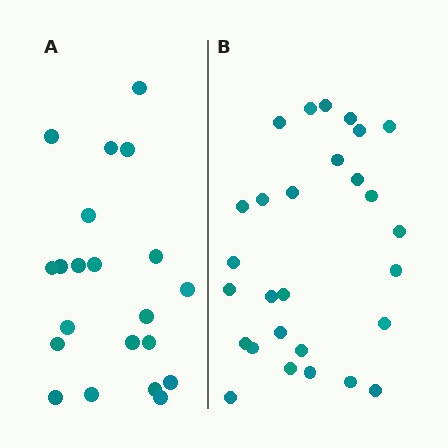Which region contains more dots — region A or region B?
Region B (the right region) has more dots.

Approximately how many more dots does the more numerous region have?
Region B has roughly 8 or so more dots than region A.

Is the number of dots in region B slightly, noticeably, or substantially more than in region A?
Region B has noticeably more, but not dramatically so. The ratio is roughly 1.3 to 1.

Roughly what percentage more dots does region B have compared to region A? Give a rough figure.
About 35% more.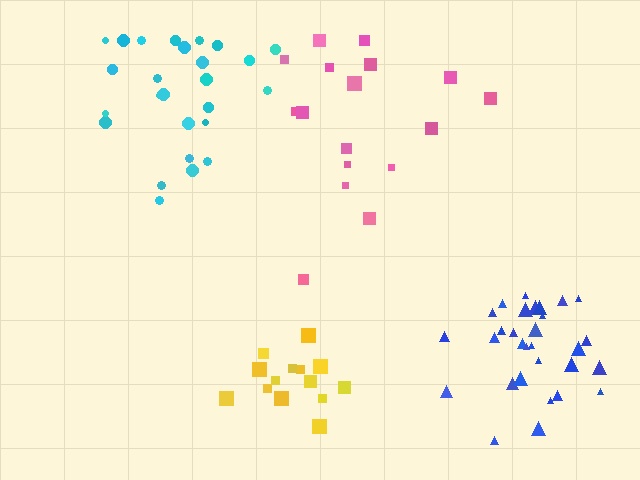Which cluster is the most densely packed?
Yellow.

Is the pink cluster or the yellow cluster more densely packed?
Yellow.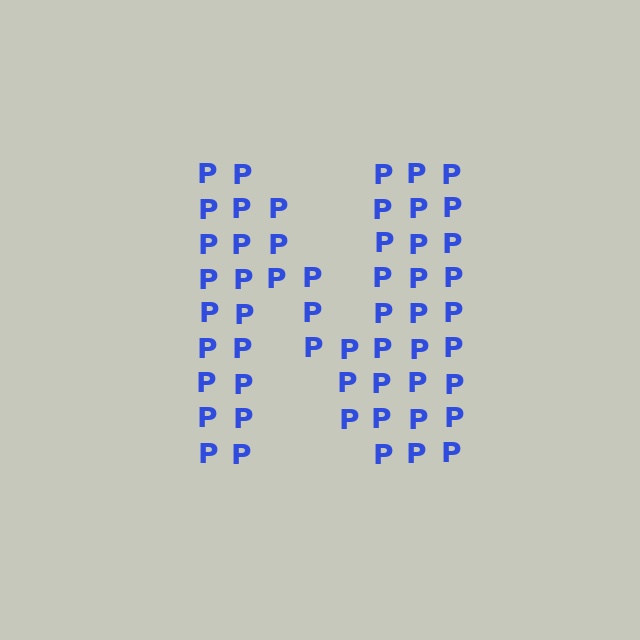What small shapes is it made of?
It is made of small letter P's.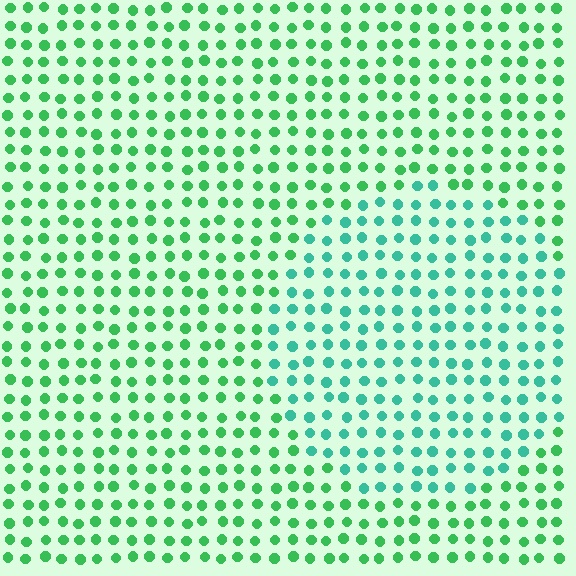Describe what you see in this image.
The image is filled with small green elements in a uniform arrangement. A circle-shaped region is visible where the elements are tinted to a slightly different hue, forming a subtle color boundary.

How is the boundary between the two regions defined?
The boundary is defined purely by a slight shift in hue (about 33 degrees). Spacing, size, and orientation are identical on both sides.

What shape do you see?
I see a circle.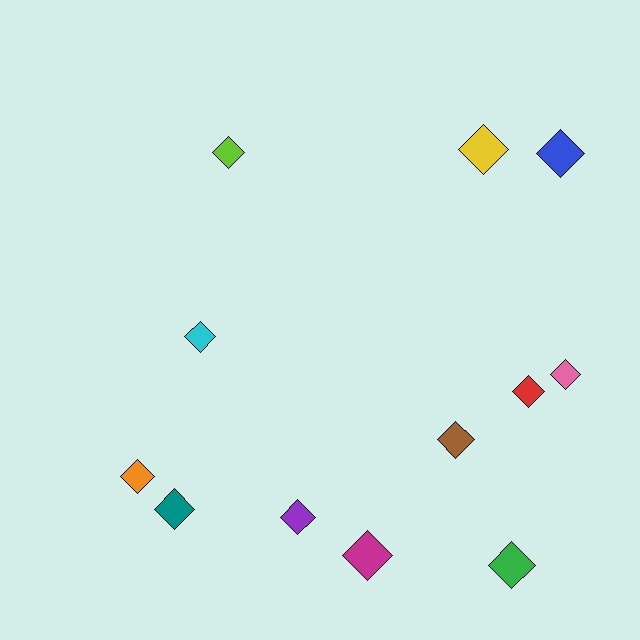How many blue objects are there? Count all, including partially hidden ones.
There is 1 blue object.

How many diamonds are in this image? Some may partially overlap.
There are 12 diamonds.